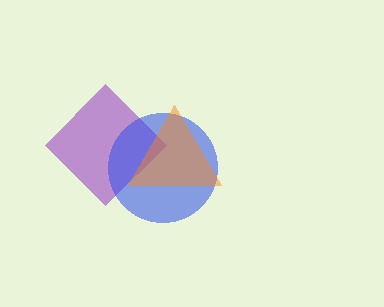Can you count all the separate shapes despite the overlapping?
Yes, there are 3 separate shapes.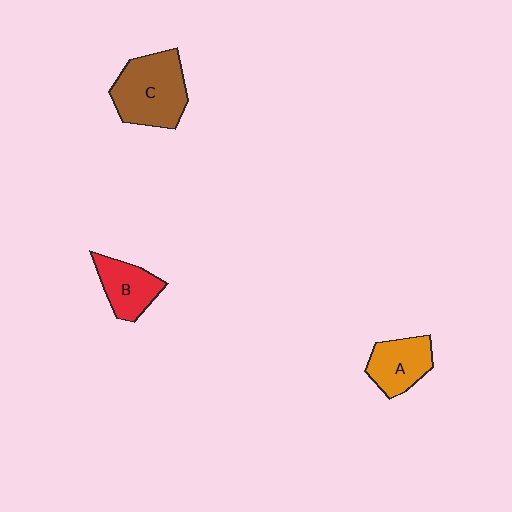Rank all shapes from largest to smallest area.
From largest to smallest: C (brown), A (orange), B (red).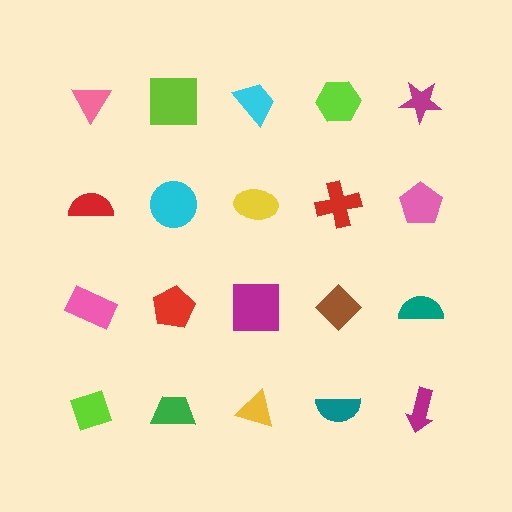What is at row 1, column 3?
A cyan trapezoid.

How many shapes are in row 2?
5 shapes.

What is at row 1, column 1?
A pink triangle.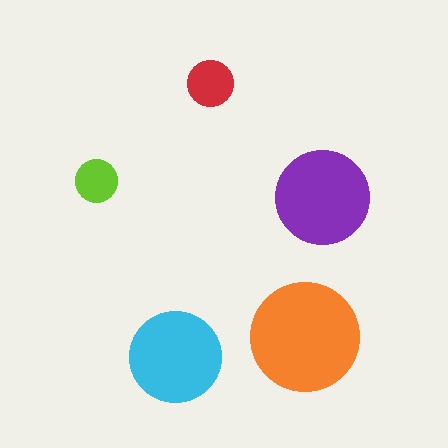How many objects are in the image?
There are 5 objects in the image.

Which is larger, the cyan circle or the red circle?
The cyan one.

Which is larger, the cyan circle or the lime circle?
The cyan one.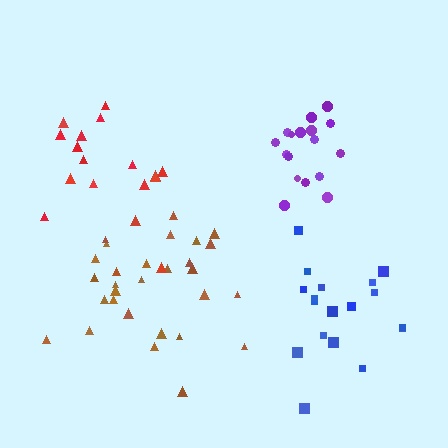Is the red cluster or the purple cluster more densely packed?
Purple.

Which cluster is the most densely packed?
Purple.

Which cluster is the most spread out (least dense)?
Red.